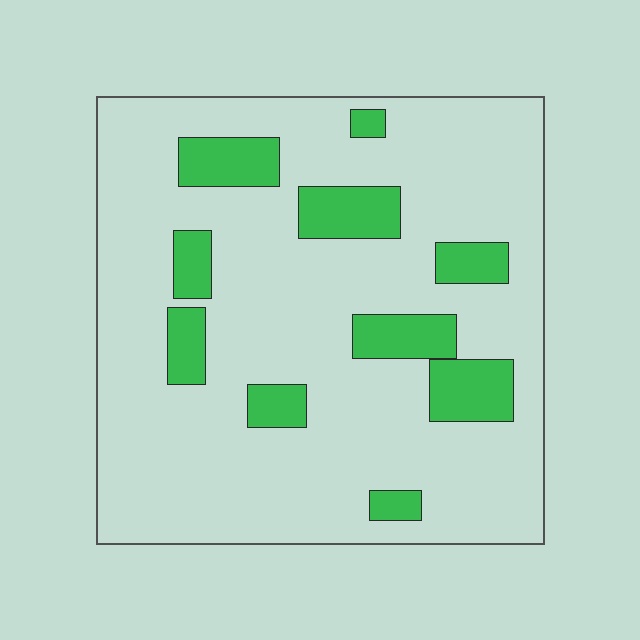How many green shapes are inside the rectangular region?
10.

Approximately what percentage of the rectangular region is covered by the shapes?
Approximately 15%.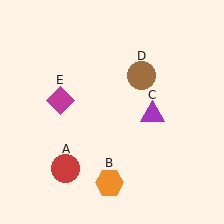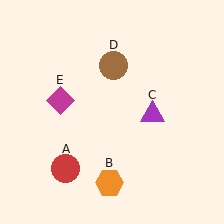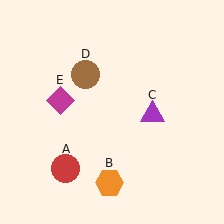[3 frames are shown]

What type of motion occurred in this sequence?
The brown circle (object D) rotated counterclockwise around the center of the scene.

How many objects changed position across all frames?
1 object changed position: brown circle (object D).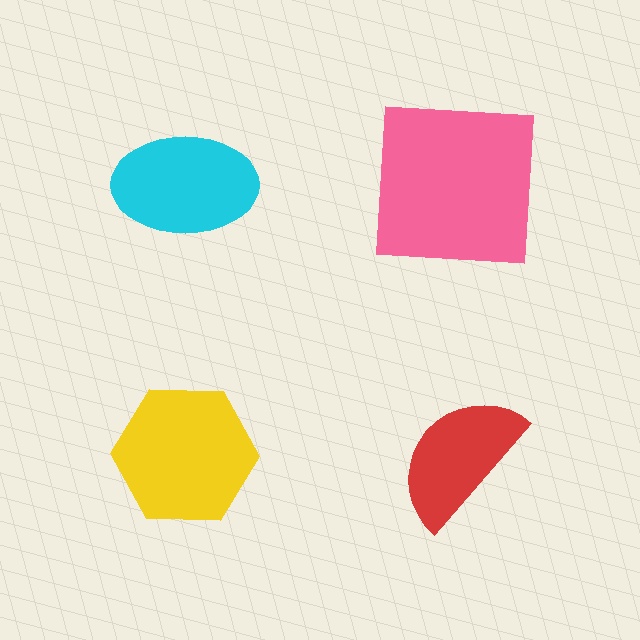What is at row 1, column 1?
A cyan ellipse.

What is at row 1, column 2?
A pink square.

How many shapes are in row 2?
2 shapes.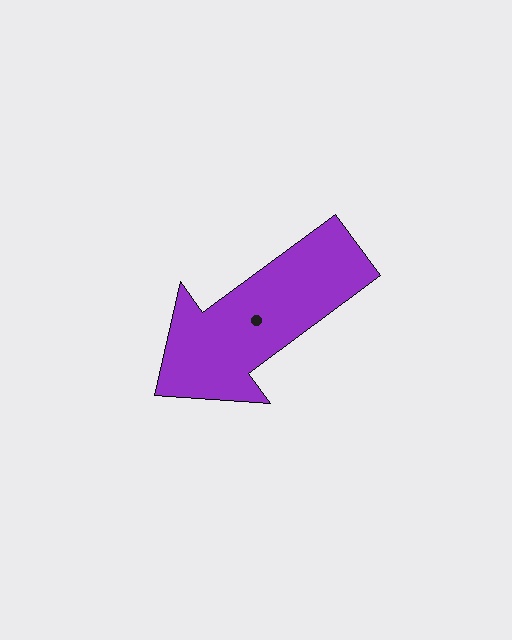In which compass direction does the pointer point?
Southwest.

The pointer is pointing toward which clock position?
Roughly 8 o'clock.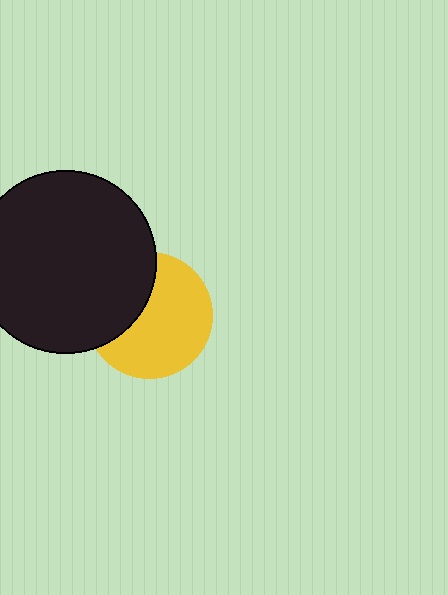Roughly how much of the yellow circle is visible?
About half of it is visible (roughly 65%).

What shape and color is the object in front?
The object in front is a black circle.